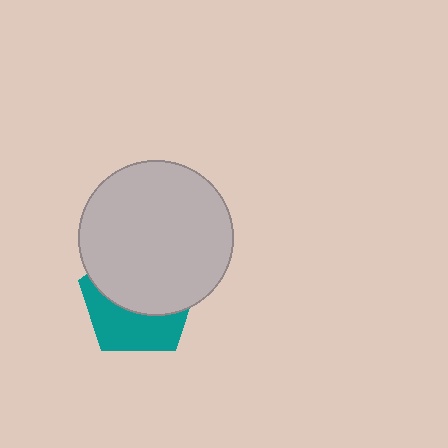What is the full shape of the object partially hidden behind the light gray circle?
The partially hidden object is a teal pentagon.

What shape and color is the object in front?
The object in front is a light gray circle.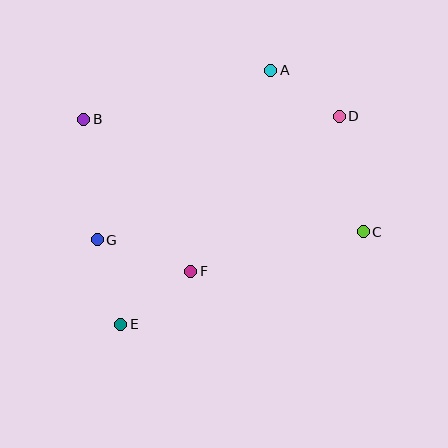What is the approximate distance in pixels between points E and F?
The distance between E and F is approximately 88 pixels.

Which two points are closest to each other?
Points A and D are closest to each other.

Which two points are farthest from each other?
Points D and E are farthest from each other.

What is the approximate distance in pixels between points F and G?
The distance between F and G is approximately 99 pixels.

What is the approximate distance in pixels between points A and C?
The distance between A and C is approximately 186 pixels.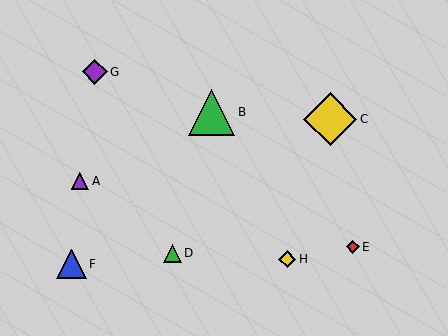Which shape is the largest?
The yellow diamond (labeled C) is the largest.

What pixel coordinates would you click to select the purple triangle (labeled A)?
Click at (80, 181) to select the purple triangle A.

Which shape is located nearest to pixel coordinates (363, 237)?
The red diamond (labeled E) at (353, 247) is nearest to that location.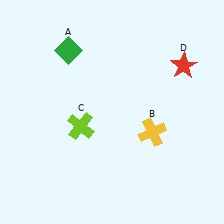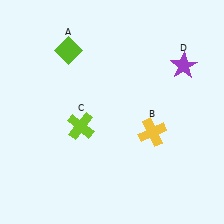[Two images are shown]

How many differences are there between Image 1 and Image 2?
There are 2 differences between the two images.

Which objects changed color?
A changed from green to lime. D changed from red to purple.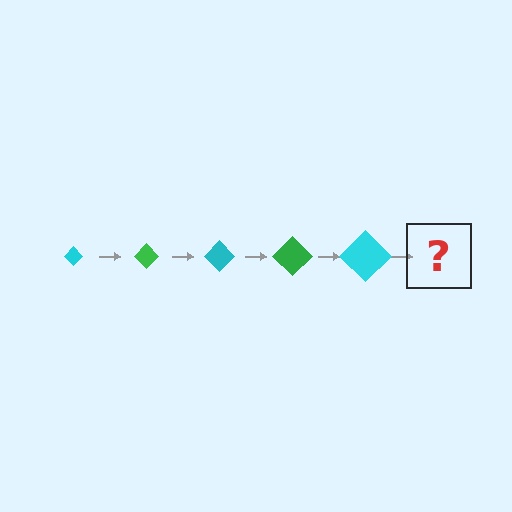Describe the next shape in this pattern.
It should be a green diamond, larger than the previous one.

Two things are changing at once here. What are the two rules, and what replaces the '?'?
The two rules are that the diamond grows larger each step and the color cycles through cyan and green. The '?' should be a green diamond, larger than the previous one.